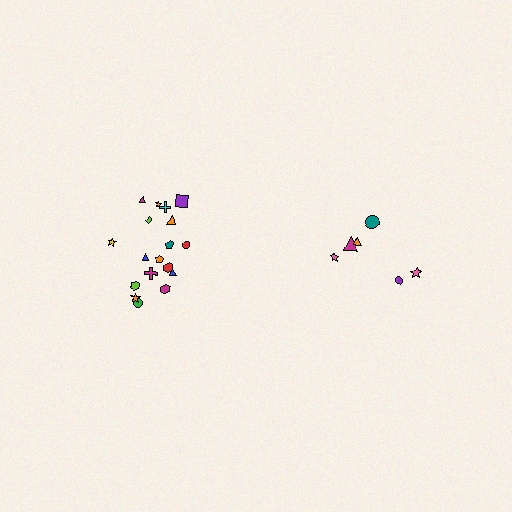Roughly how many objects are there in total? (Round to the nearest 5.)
Roughly 25 objects in total.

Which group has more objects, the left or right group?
The left group.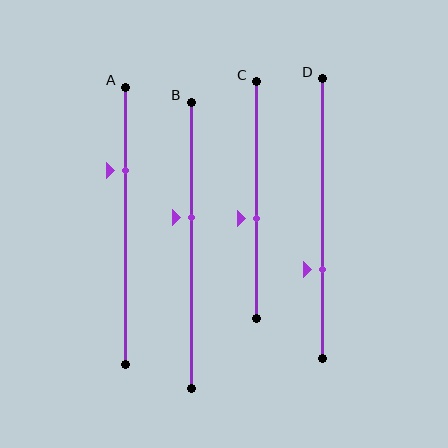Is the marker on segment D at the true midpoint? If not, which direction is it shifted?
No, the marker on segment D is shifted downward by about 18% of the segment length.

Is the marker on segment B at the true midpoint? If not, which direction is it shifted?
No, the marker on segment B is shifted upward by about 10% of the segment length.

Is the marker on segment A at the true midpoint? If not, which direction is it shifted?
No, the marker on segment A is shifted upward by about 20% of the segment length.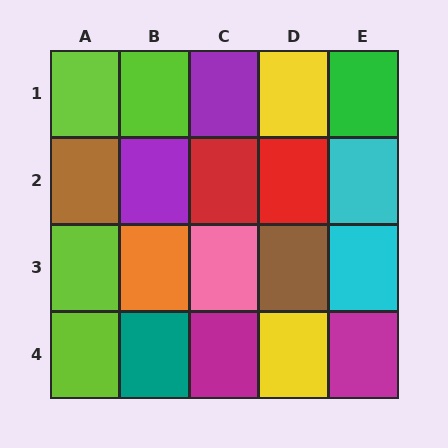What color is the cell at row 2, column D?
Red.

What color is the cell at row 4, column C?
Magenta.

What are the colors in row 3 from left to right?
Lime, orange, pink, brown, cyan.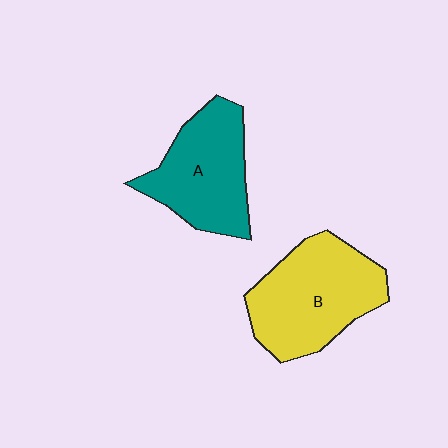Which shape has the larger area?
Shape B (yellow).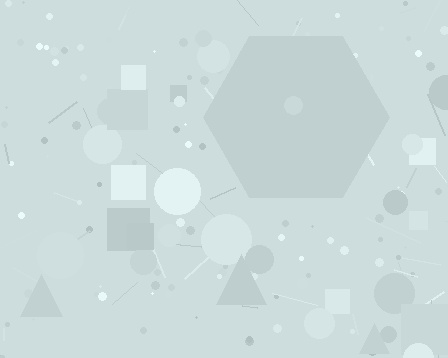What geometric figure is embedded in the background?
A hexagon is embedded in the background.